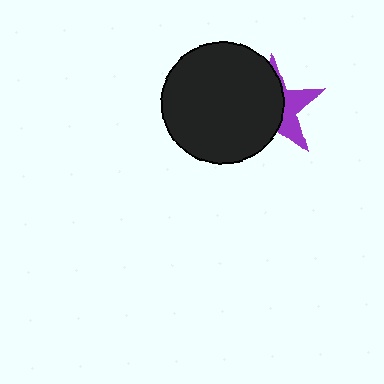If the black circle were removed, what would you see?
You would see the complete purple star.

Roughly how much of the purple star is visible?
A small part of it is visible (roughly 37%).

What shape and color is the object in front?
The object in front is a black circle.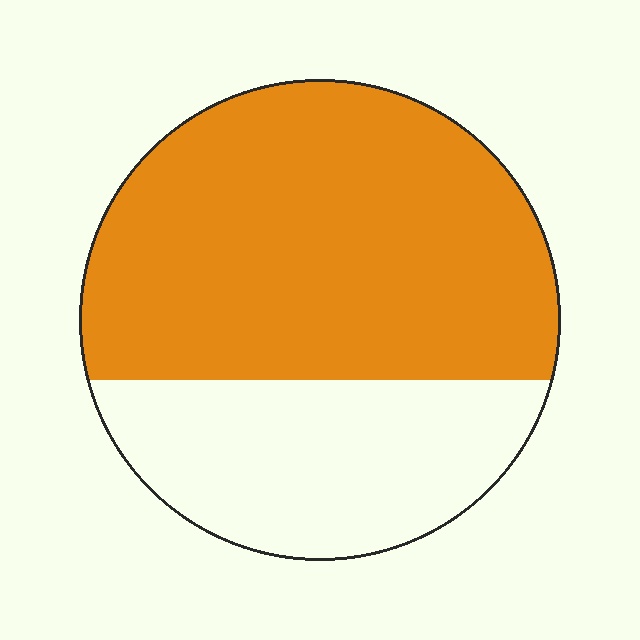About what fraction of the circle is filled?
About two thirds (2/3).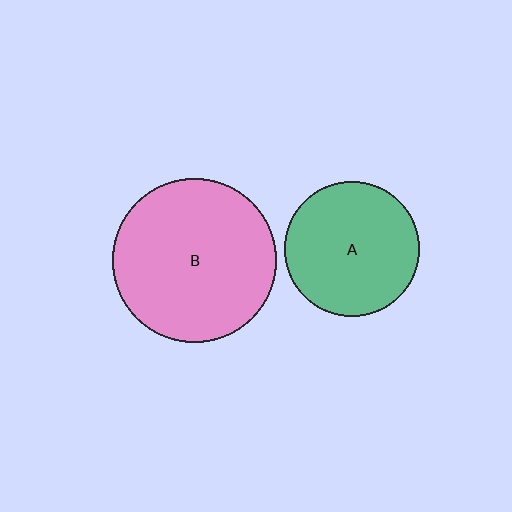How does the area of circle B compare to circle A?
Approximately 1.5 times.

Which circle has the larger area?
Circle B (pink).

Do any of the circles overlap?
No, none of the circles overlap.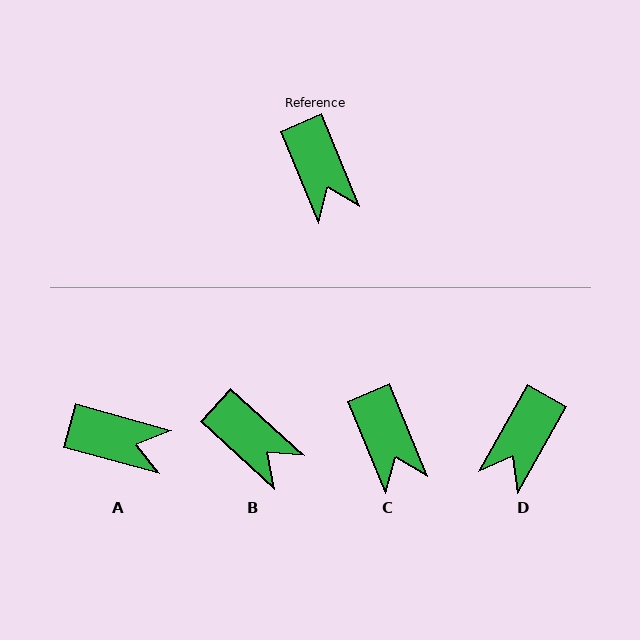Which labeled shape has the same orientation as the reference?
C.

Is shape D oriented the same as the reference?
No, it is off by about 52 degrees.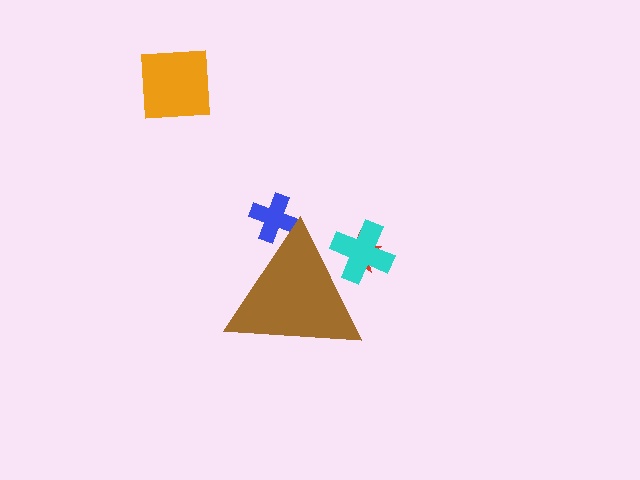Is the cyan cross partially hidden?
Yes, the cyan cross is partially hidden behind the brown triangle.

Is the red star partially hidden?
Yes, the red star is partially hidden behind the brown triangle.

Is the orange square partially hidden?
No, the orange square is fully visible.